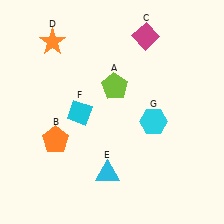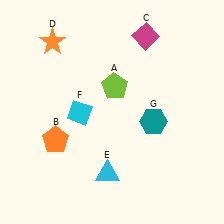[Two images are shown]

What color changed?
The hexagon (G) changed from cyan in Image 1 to teal in Image 2.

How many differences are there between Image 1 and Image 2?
There is 1 difference between the two images.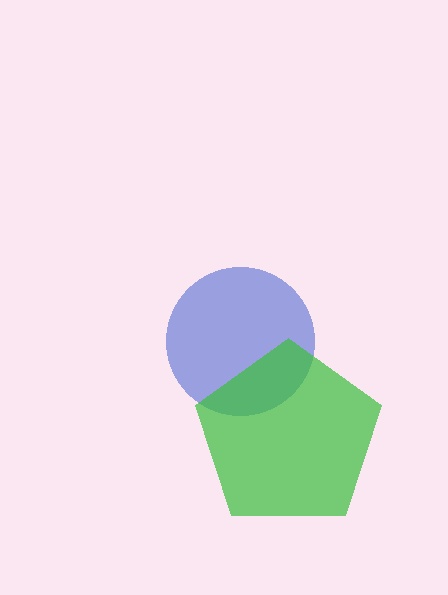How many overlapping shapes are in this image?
There are 2 overlapping shapes in the image.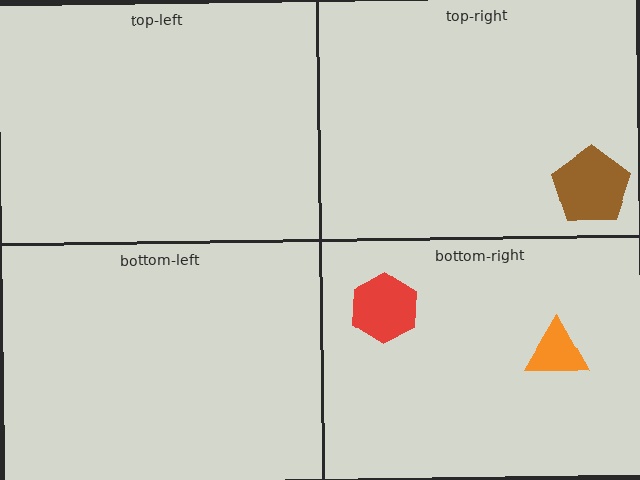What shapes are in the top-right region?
The brown pentagon.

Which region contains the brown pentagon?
The top-right region.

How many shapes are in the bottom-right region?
2.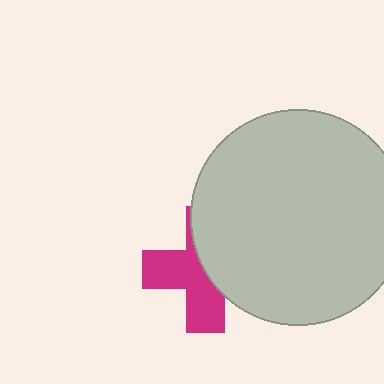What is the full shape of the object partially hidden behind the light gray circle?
The partially hidden object is a magenta cross.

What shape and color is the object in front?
The object in front is a light gray circle.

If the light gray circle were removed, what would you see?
You would see the complete magenta cross.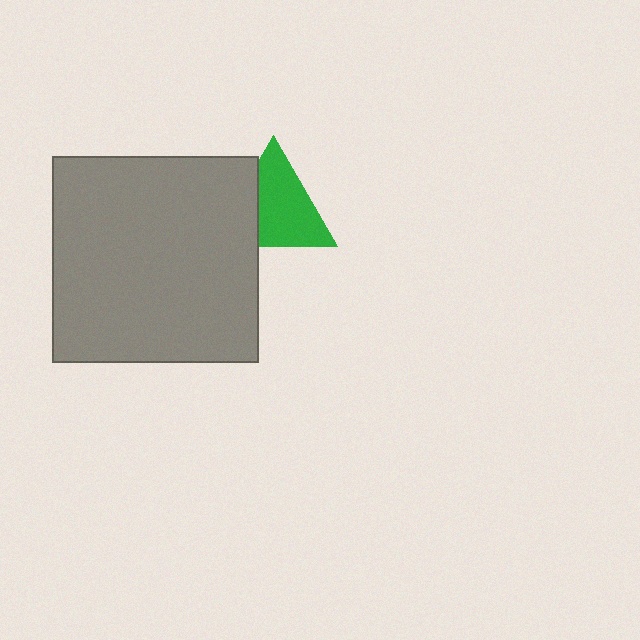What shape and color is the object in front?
The object in front is a gray square.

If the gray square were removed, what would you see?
You would see the complete green triangle.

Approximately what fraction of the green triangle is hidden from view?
Roughly 31% of the green triangle is hidden behind the gray square.